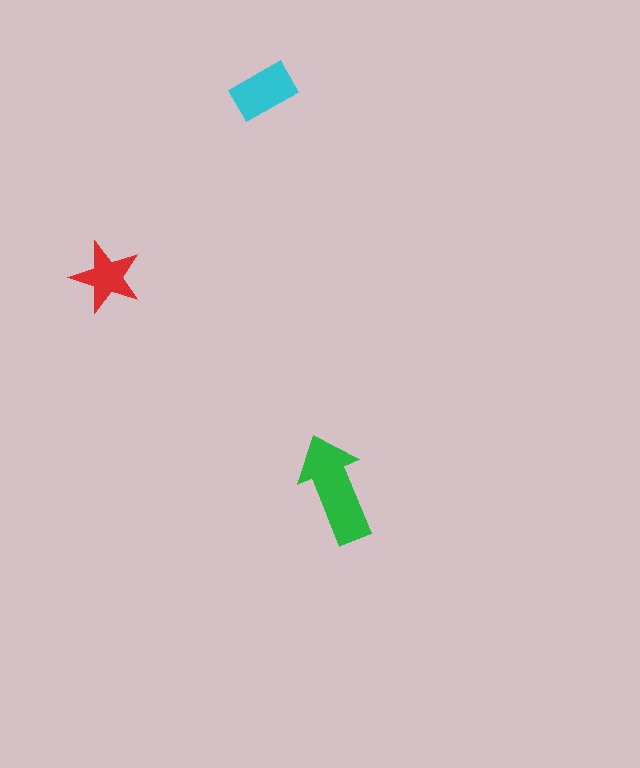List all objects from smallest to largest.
The red star, the cyan rectangle, the green arrow.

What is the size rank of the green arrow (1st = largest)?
1st.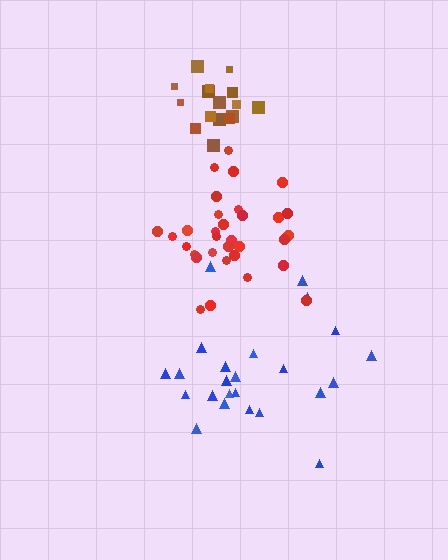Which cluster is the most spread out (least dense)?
Blue.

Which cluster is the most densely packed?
Red.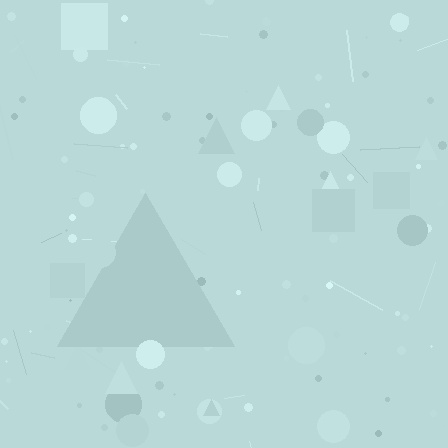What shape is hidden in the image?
A triangle is hidden in the image.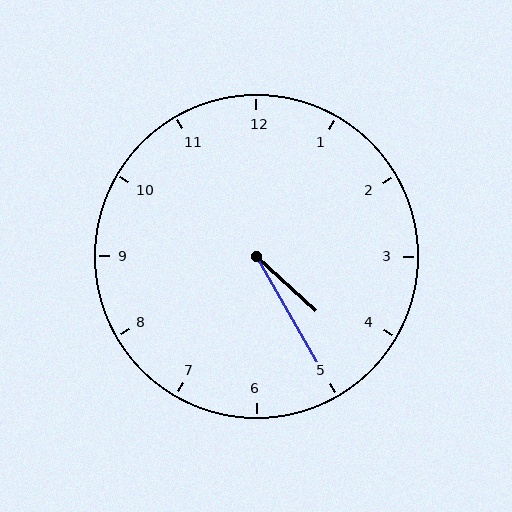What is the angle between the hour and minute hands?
Approximately 18 degrees.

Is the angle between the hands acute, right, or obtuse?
It is acute.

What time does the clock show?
4:25.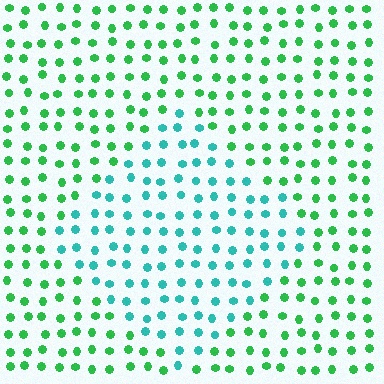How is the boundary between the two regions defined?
The boundary is defined purely by a slight shift in hue (about 42 degrees). Spacing, size, and orientation are identical on both sides.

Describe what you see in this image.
The image is filled with small green elements in a uniform arrangement. A diamond-shaped region is visible where the elements are tinted to a slightly different hue, forming a subtle color boundary.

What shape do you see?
I see a diamond.